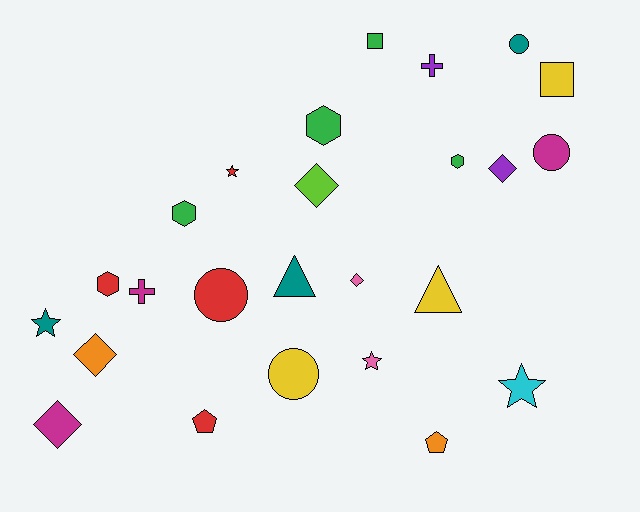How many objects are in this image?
There are 25 objects.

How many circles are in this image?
There are 4 circles.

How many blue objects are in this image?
There are no blue objects.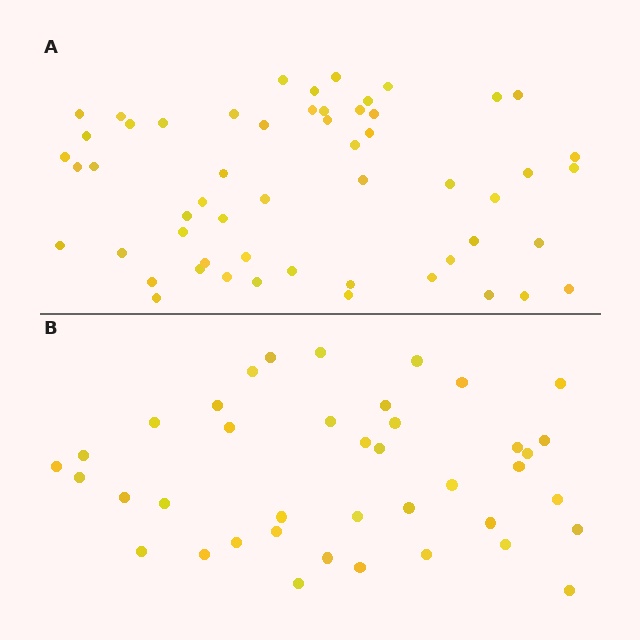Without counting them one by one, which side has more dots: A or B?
Region A (the top region) has more dots.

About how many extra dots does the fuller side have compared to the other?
Region A has approximately 15 more dots than region B.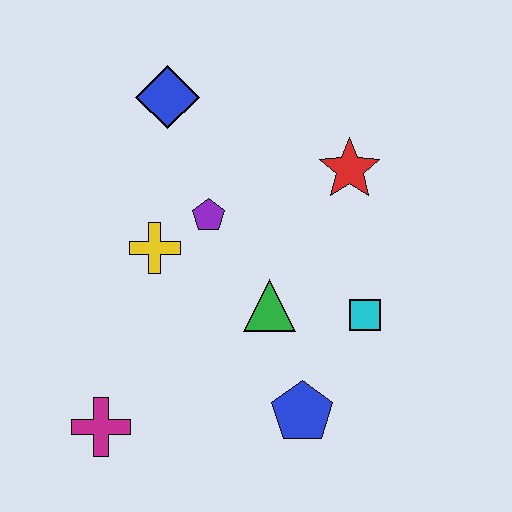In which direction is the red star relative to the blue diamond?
The red star is to the right of the blue diamond.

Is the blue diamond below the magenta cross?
No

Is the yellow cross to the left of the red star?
Yes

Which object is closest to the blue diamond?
The purple pentagon is closest to the blue diamond.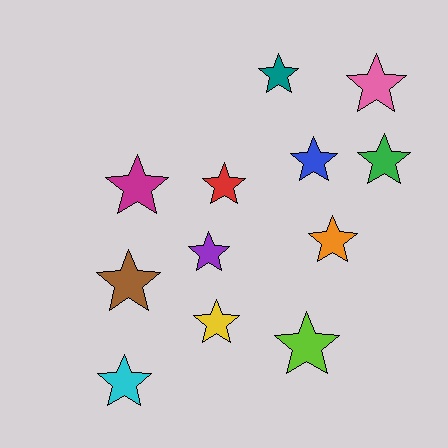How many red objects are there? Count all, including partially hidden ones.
There is 1 red object.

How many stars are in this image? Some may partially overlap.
There are 12 stars.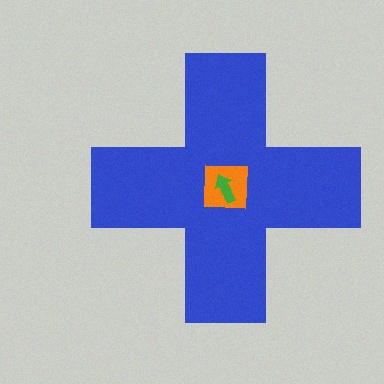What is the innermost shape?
The green arrow.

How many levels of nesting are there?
3.